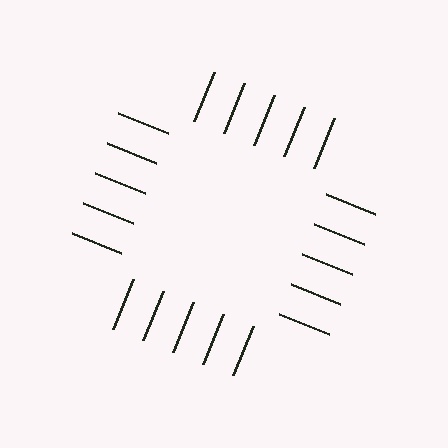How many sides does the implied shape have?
4 sides — the line-ends trace a square.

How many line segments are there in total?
20 — 5 along each of the 4 edges.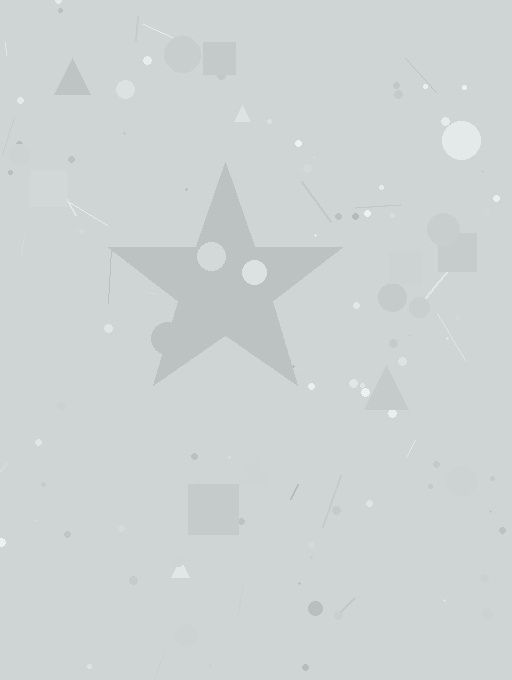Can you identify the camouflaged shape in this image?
The camouflaged shape is a star.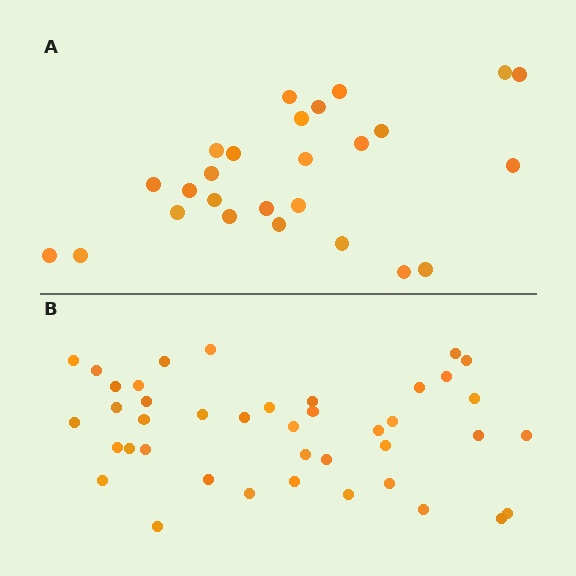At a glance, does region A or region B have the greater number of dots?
Region B (the bottom region) has more dots.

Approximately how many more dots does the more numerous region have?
Region B has approximately 15 more dots than region A.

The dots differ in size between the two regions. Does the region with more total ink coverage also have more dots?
No. Region A has more total ink coverage because its dots are larger, but region B actually contains more individual dots. Total area can be misleading — the number of items is what matters here.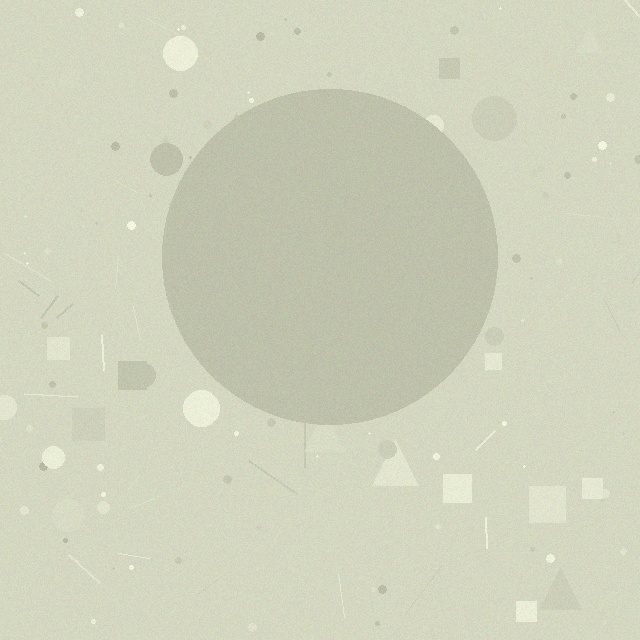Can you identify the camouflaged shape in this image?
The camouflaged shape is a circle.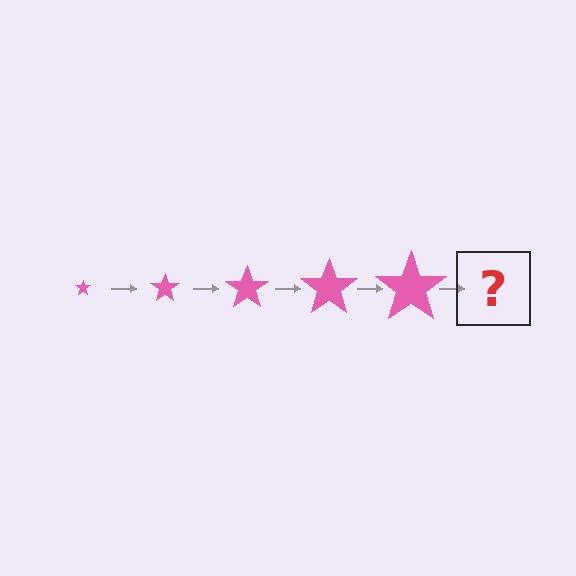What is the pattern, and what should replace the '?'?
The pattern is that the star gets progressively larger each step. The '?' should be a pink star, larger than the previous one.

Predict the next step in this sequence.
The next step is a pink star, larger than the previous one.